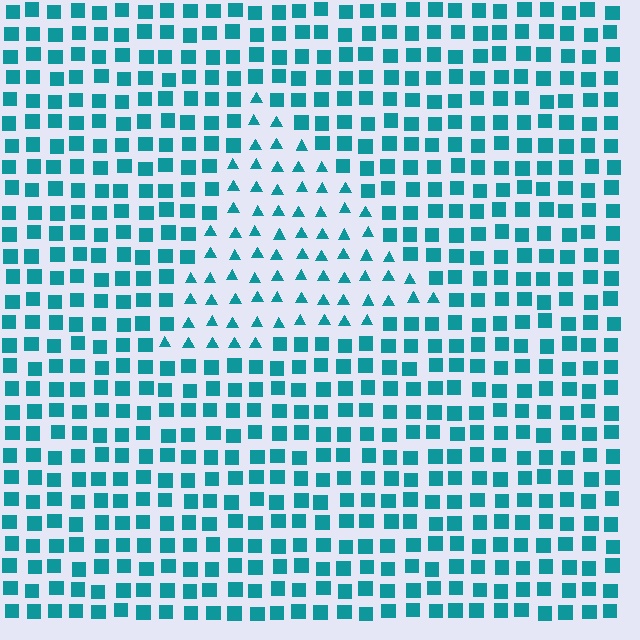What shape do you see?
I see a triangle.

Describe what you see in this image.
The image is filled with small teal elements arranged in a uniform grid. A triangle-shaped region contains triangles, while the surrounding area contains squares. The boundary is defined purely by the change in element shape.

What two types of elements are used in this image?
The image uses triangles inside the triangle region and squares outside it.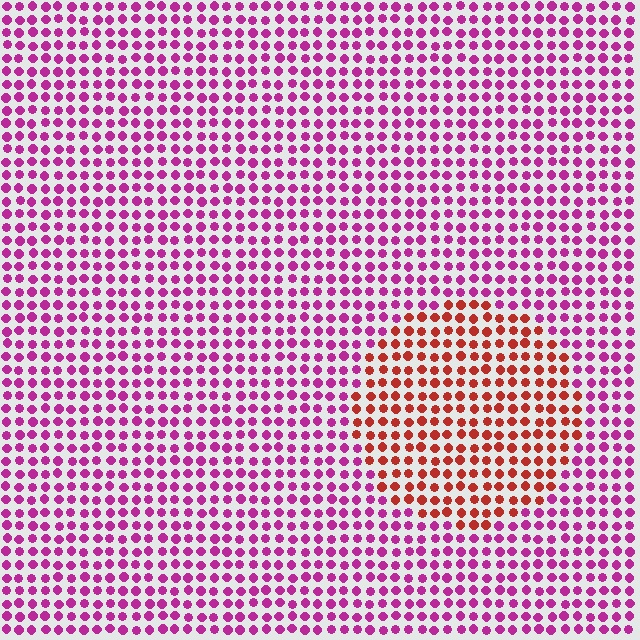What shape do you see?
I see a circle.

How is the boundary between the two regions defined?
The boundary is defined purely by a slight shift in hue (about 49 degrees). Spacing, size, and orientation are identical on both sides.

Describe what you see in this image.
The image is filled with small magenta elements in a uniform arrangement. A circle-shaped region is visible where the elements are tinted to a slightly different hue, forming a subtle color boundary.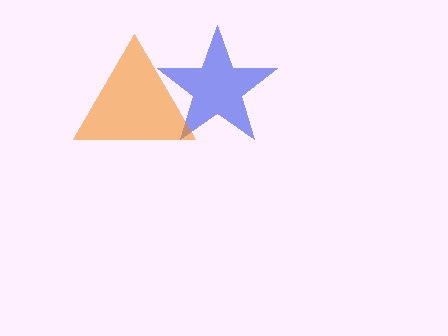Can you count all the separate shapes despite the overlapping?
Yes, there are 2 separate shapes.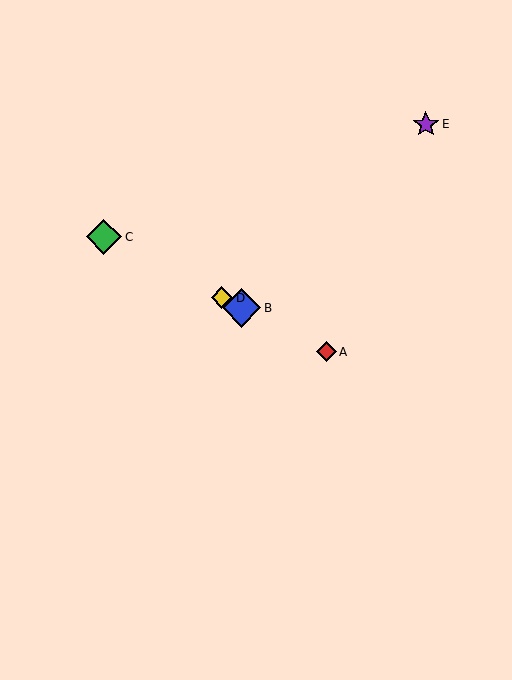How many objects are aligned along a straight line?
4 objects (A, B, C, D) are aligned along a straight line.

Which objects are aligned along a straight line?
Objects A, B, C, D are aligned along a straight line.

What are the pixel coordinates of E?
Object E is at (426, 124).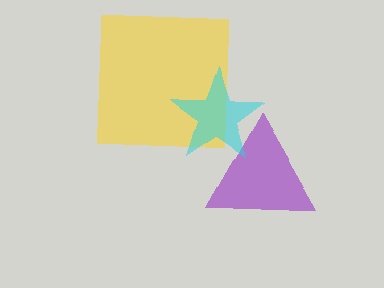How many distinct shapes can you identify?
There are 3 distinct shapes: a yellow square, a purple triangle, a cyan star.